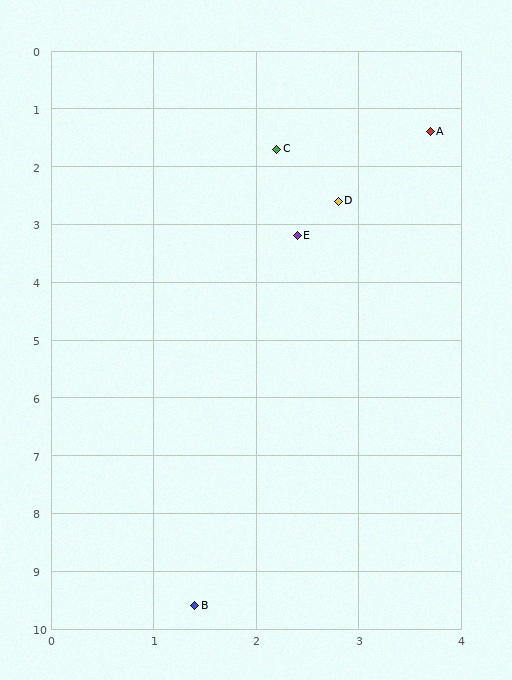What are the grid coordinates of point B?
Point B is at approximately (1.4, 9.6).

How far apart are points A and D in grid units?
Points A and D are about 1.5 grid units apart.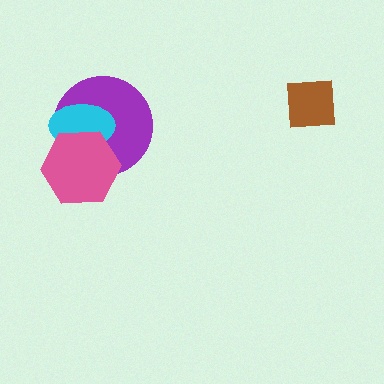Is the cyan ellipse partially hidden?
Yes, it is partially covered by another shape.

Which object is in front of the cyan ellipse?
The pink hexagon is in front of the cyan ellipse.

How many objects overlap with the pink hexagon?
2 objects overlap with the pink hexagon.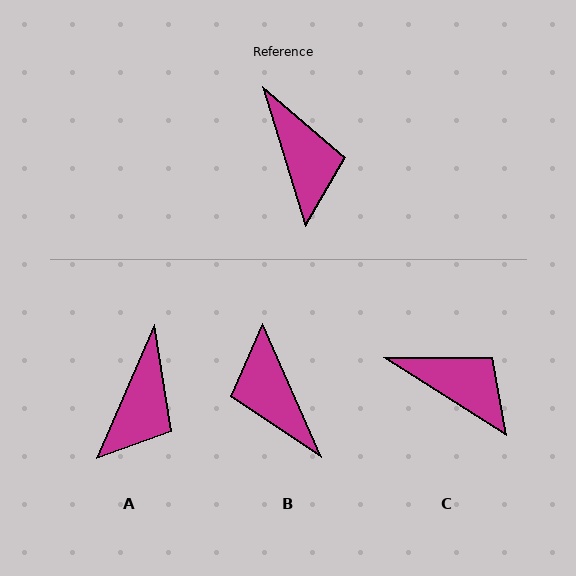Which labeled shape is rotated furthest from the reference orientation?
B, about 173 degrees away.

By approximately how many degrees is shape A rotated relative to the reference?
Approximately 40 degrees clockwise.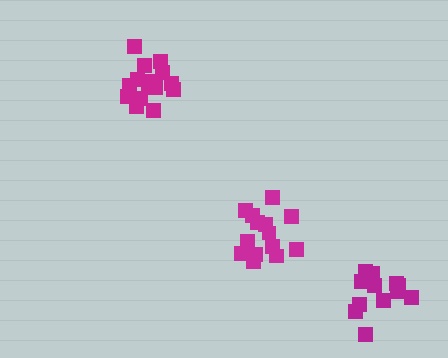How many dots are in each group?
Group 1: 12 dots, Group 2: 15 dots, Group 3: 14 dots (41 total).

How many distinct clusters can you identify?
There are 3 distinct clusters.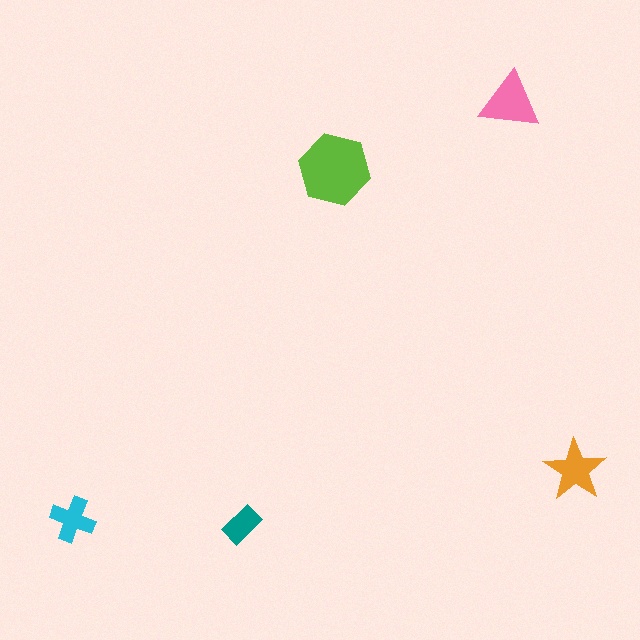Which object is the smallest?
The teal rectangle.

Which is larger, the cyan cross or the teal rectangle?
The cyan cross.